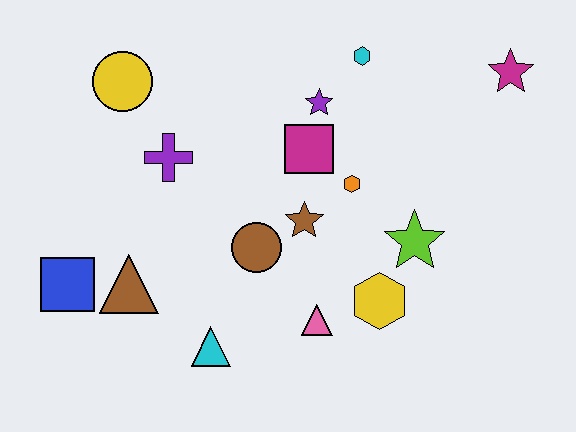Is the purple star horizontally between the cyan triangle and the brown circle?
No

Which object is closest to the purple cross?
The yellow circle is closest to the purple cross.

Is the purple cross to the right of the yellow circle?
Yes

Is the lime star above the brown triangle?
Yes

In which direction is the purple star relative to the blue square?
The purple star is to the right of the blue square.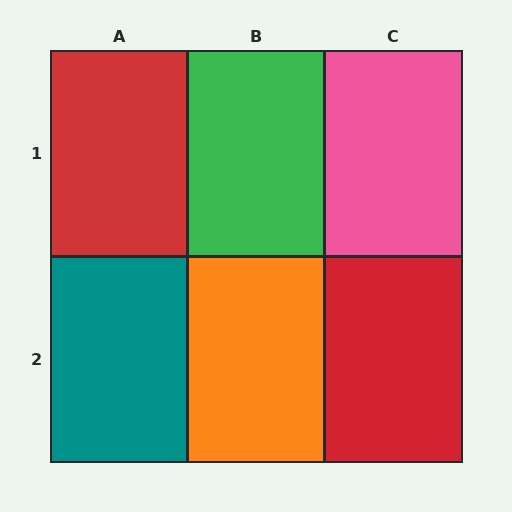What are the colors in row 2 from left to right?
Teal, orange, red.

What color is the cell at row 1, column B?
Green.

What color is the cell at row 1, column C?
Pink.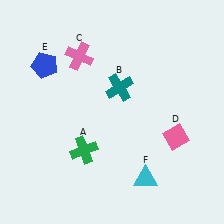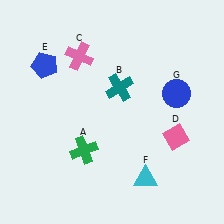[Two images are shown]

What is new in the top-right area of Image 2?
A blue circle (G) was added in the top-right area of Image 2.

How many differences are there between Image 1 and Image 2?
There is 1 difference between the two images.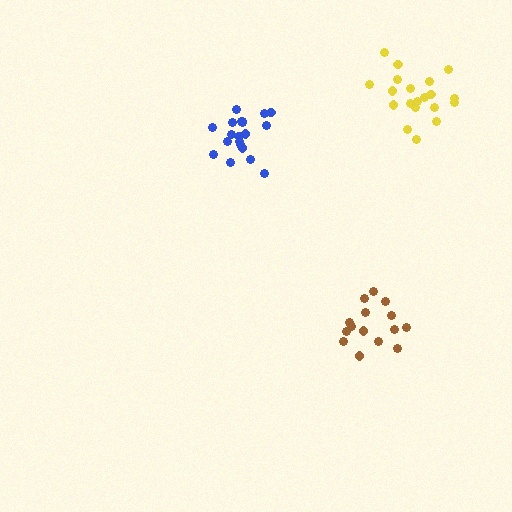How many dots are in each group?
Group 1: 15 dots, Group 2: 20 dots, Group 3: 20 dots (55 total).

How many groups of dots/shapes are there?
There are 3 groups.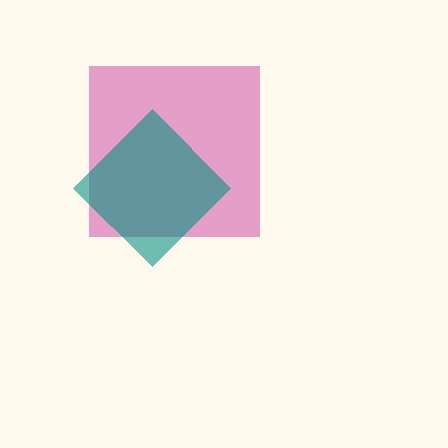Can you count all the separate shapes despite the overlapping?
Yes, there are 2 separate shapes.